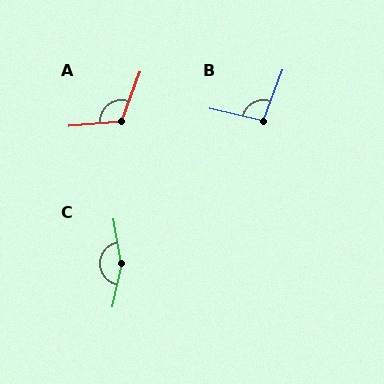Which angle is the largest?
C, at approximately 159 degrees.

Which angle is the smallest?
B, at approximately 97 degrees.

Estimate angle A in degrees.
Approximately 116 degrees.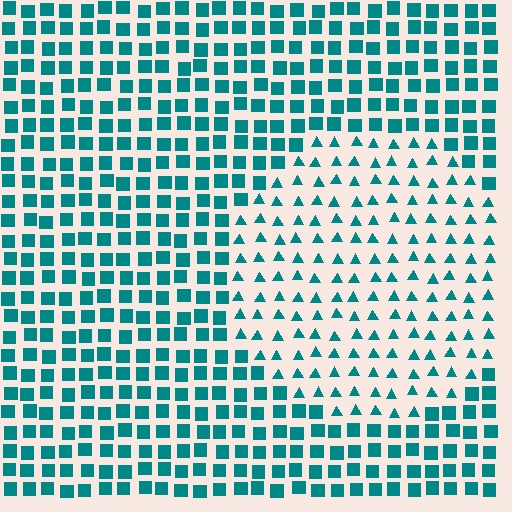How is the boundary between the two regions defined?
The boundary is defined by a change in element shape: triangles inside vs. squares outside. All elements share the same color and spacing.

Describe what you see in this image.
The image is filled with small teal elements arranged in a uniform grid. A circle-shaped region contains triangles, while the surrounding area contains squares. The boundary is defined purely by the change in element shape.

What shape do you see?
I see a circle.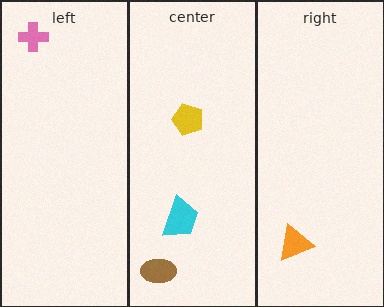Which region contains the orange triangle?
The right region.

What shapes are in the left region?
The pink cross.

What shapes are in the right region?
The orange triangle.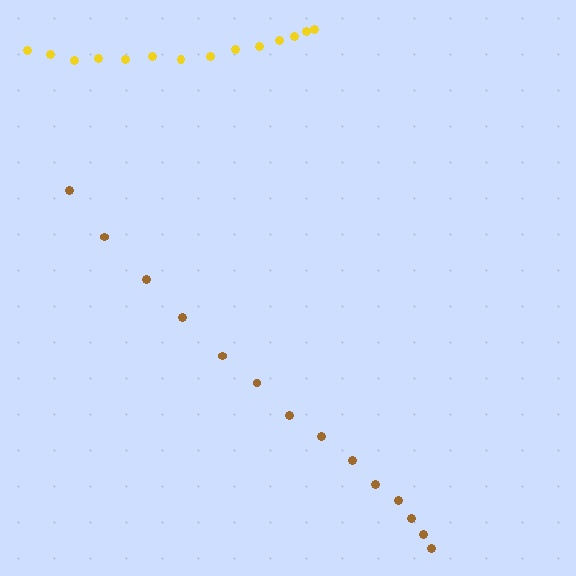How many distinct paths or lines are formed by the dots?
There are 2 distinct paths.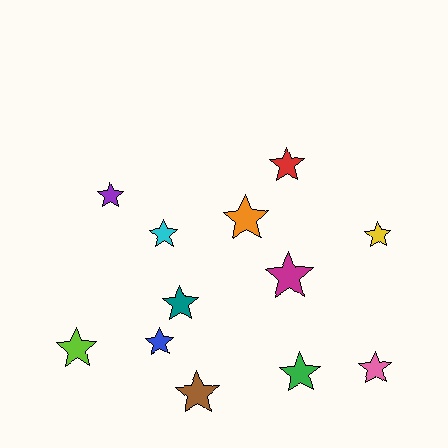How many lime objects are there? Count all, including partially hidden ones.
There is 1 lime object.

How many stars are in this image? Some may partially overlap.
There are 12 stars.